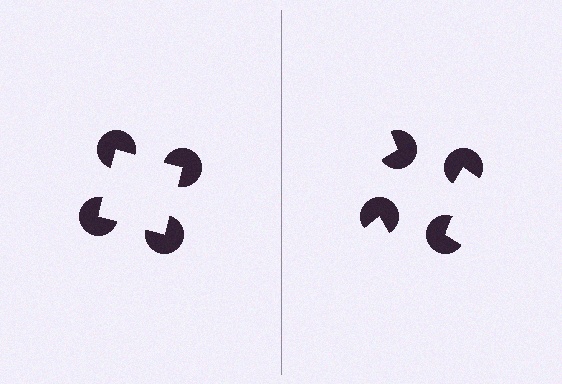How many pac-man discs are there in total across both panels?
8 — 4 on each side.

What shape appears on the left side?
An illusory square.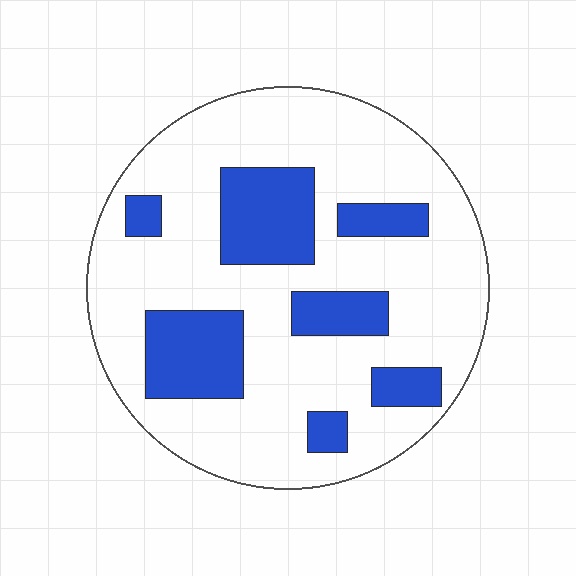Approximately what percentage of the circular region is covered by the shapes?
Approximately 25%.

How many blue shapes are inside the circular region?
7.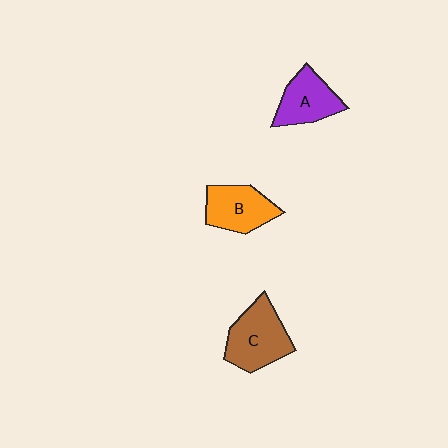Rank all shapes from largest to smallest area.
From largest to smallest: C (brown), B (orange), A (purple).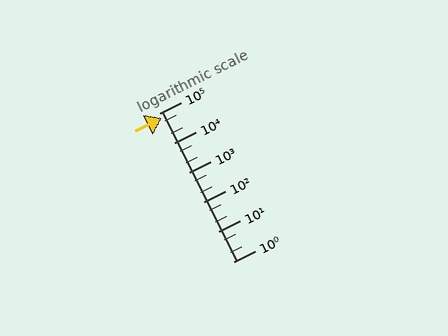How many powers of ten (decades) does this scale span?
The scale spans 5 decades, from 1 to 100000.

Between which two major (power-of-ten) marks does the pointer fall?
The pointer is between 10000 and 100000.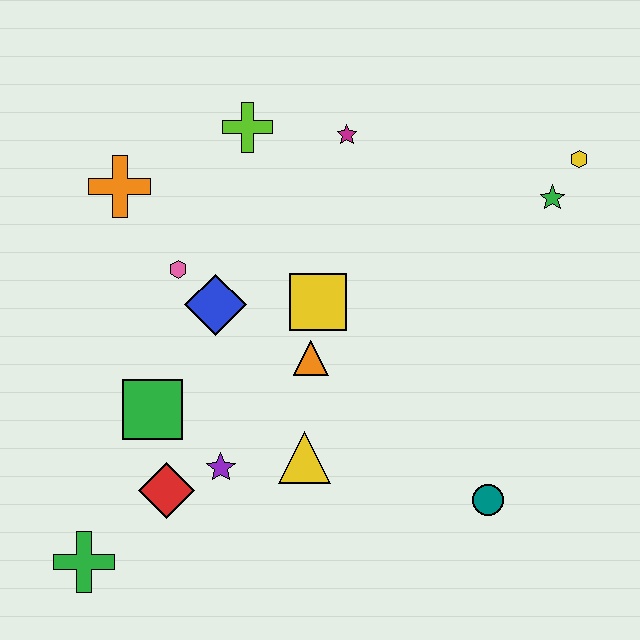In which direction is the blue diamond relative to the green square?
The blue diamond is above the green square.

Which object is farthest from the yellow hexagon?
The green cross is farthest from the yellow hexagon.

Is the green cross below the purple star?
Yes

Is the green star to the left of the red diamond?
No